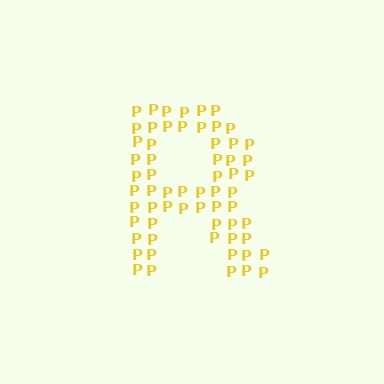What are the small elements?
The small elements are letter P's.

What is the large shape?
The large shape is the letter R.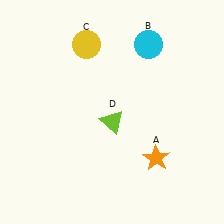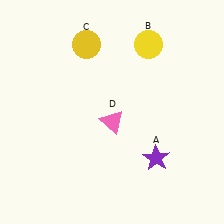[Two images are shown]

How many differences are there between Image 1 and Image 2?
There are 3 differences between the two images.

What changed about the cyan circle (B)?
In Image 1, B is cyan. In Image 2, it changed to yellow.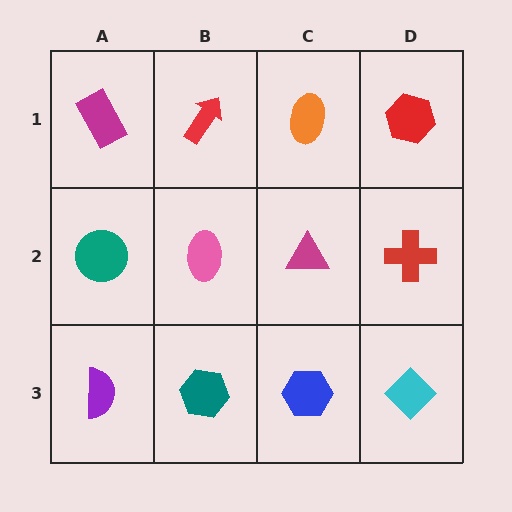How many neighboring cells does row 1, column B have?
3.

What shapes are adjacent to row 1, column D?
A red cross (row 2, column D), an orange ellipse (row 1, column C).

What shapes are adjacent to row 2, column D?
A red hexagon (row 1, column D), a cyan diamond (row 3, column D), a magenta triangle (row 2, column C).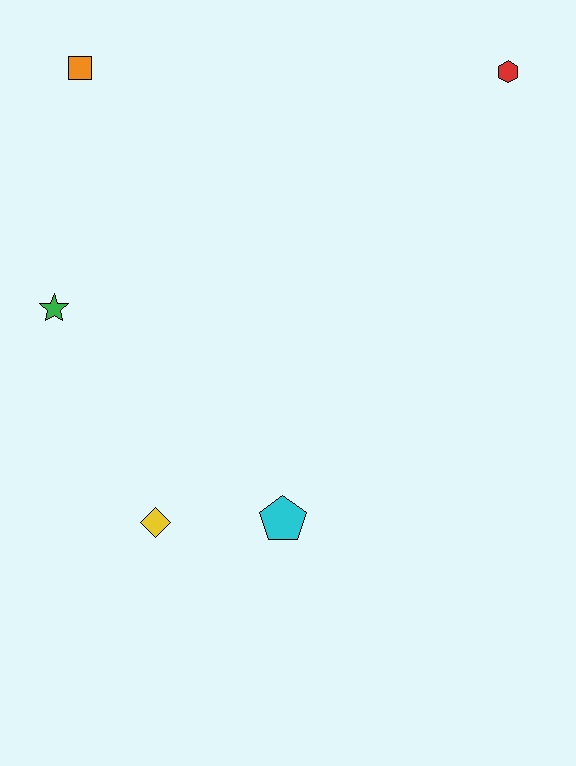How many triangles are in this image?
There are no triangles.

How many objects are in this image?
There are 5 objects.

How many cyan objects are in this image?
There is 1 cyan object.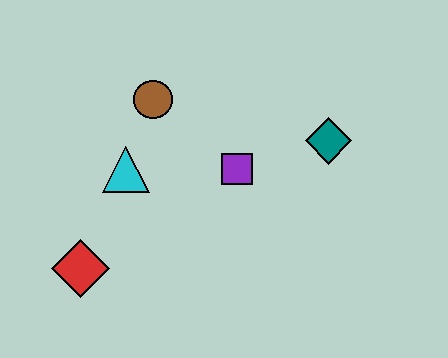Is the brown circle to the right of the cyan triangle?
Yes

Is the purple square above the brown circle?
No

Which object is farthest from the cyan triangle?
The teal diamond is farthest from the cyan triangle.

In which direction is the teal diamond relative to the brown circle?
The teal diamond is to the right of the brown circle.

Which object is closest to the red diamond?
The cyan triangle is closest to the red diamond.